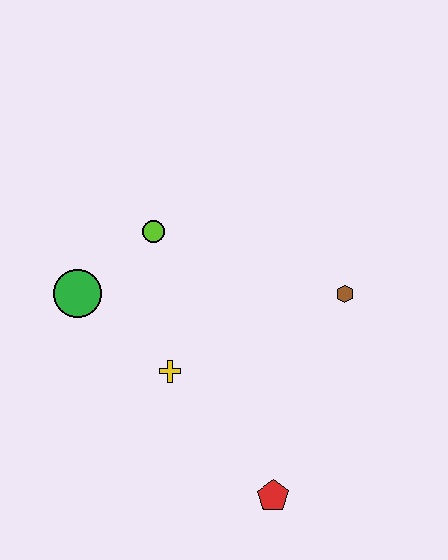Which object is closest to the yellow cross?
The green circle is closest to the yellow cross.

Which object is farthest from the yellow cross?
The brown hexagon is farthest from the yellow cross.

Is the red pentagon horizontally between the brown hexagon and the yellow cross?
Yes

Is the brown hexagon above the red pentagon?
Yes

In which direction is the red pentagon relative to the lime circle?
The red pentagon is below the lime circle.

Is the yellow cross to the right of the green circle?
Yes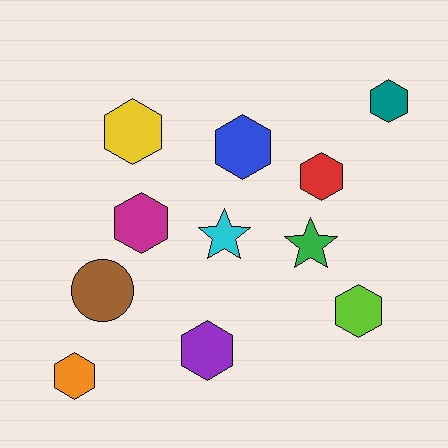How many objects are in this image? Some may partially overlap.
There are 11 objects.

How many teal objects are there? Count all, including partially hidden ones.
There is 1 teal object.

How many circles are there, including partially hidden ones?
There is 1 circle.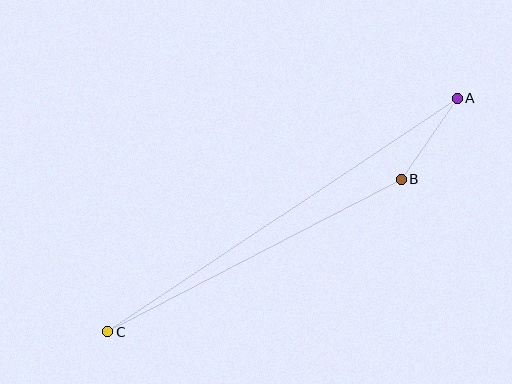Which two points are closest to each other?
Points A and B are closest to each other.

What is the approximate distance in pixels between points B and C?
The distance between B and C is approximately 331 pixels.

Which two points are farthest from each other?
Points A and C are farthest from each other.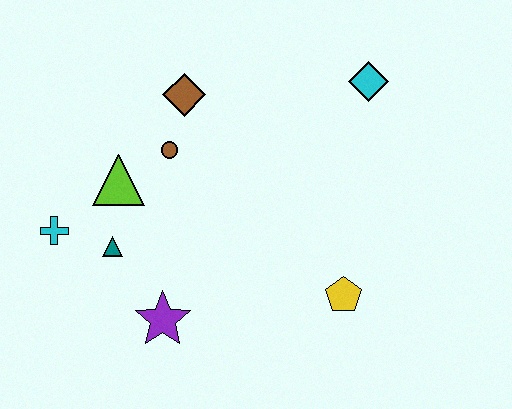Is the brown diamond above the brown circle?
Yes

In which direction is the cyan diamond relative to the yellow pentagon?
The cyan diamond is above the yellow pentagon.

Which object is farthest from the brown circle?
The yellow pentagon is farthest from the brown circle.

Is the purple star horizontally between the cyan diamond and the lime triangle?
Yes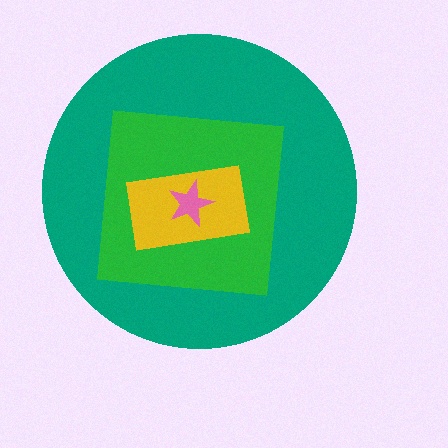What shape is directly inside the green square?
The yellow rectangle.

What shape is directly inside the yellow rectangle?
The pink star.